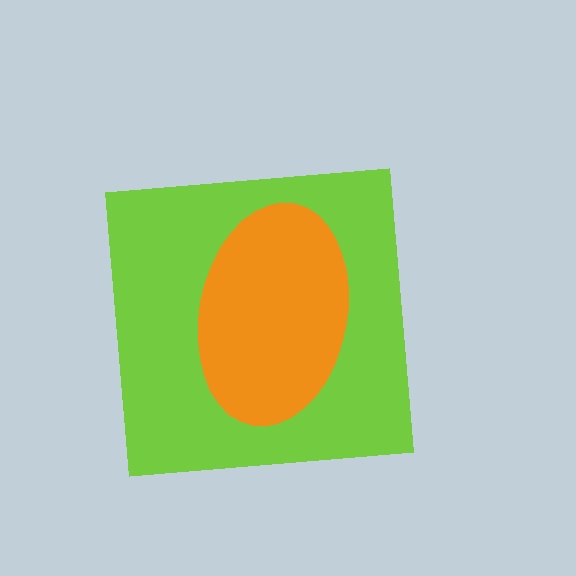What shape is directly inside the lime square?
The orange ellipse.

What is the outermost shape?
The lime square.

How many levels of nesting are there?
2.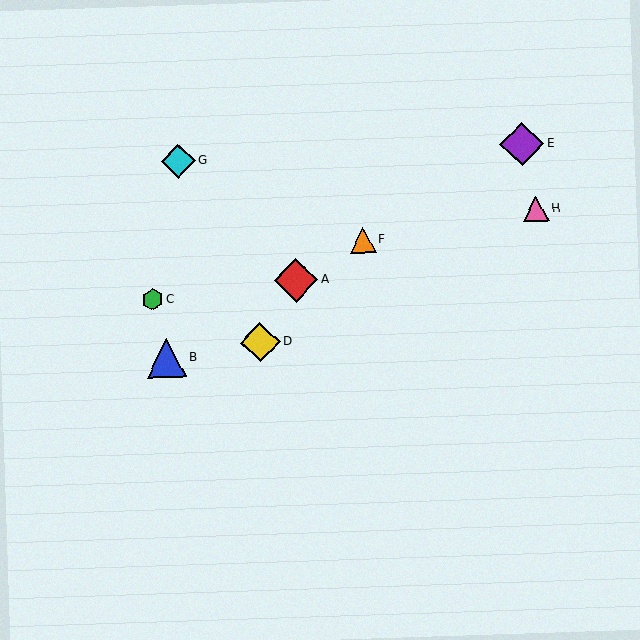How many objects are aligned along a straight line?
4 objects (A, B, E, F) are aligned along a straight line.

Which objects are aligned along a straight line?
Objects A, B, E, F are aligned along a straight line.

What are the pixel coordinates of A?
Object A is at (296, 280).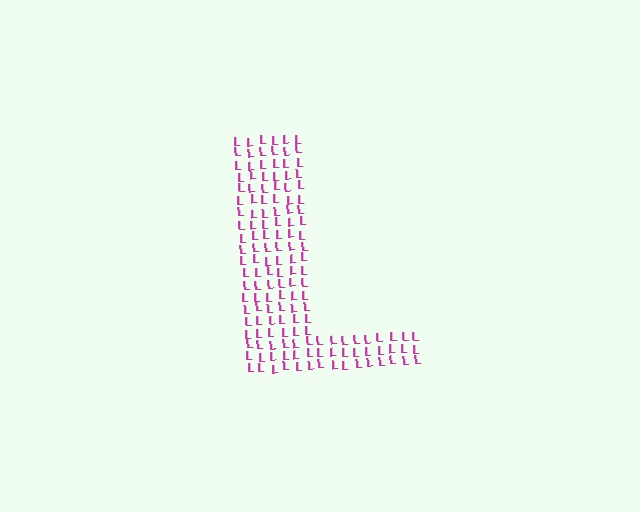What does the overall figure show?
The overall figure shows the letter L.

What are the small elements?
The small elements are letter L's.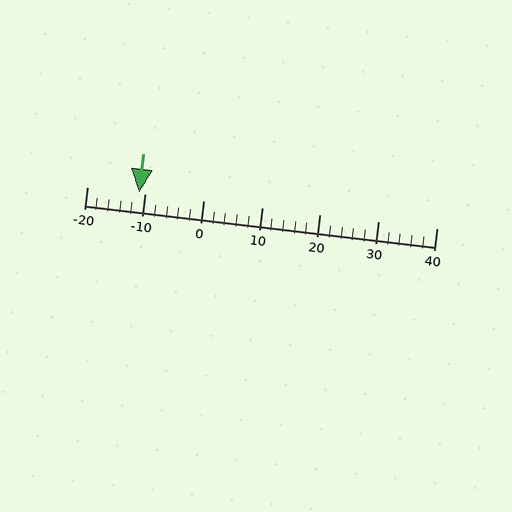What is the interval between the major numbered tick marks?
The major tick marks are spaced 10 units apart.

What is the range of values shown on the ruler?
The ruler shows values from -20 to 40.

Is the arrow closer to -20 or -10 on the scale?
The arrow is closer to -10.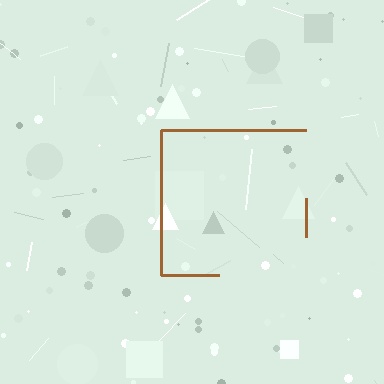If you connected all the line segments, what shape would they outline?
They would outline a square.